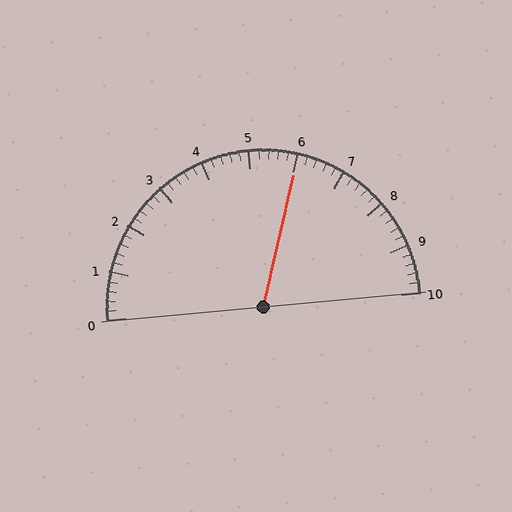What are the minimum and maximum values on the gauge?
The gauge ranges from 0 to 10.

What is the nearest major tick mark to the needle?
The nearest major tick mark is 6.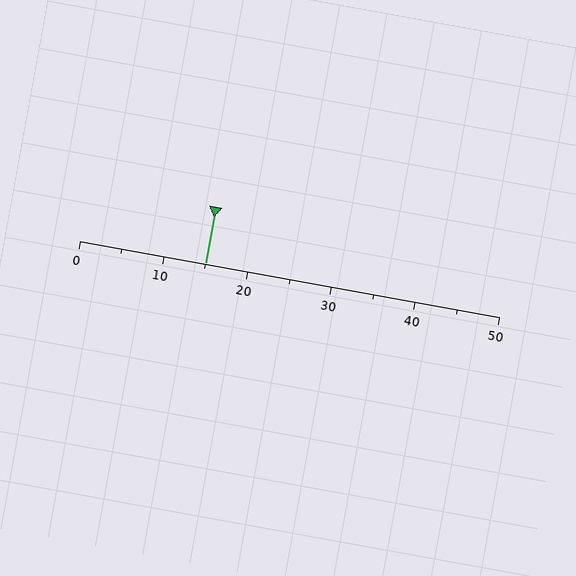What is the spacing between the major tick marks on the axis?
The major ticks are spaced 10 apart.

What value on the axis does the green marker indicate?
The marker indicates approximately 15.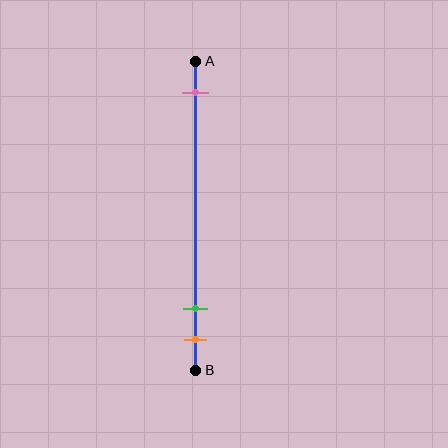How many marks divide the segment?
There are 3 marks dividing the segment.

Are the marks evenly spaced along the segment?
No, the marks are not evenly spaced.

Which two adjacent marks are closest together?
The green and orange marks are the closest adjacent pair.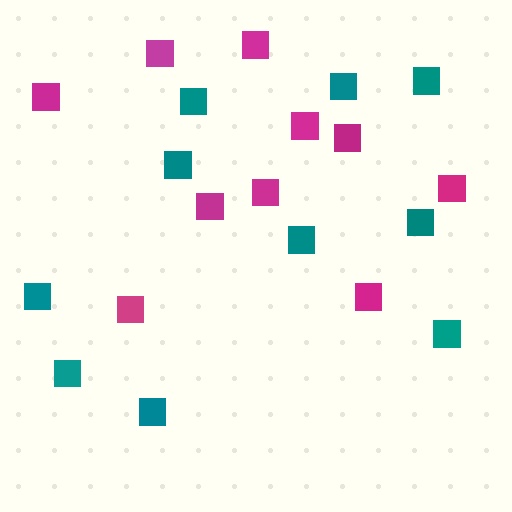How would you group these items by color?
There are 2 groups: one group of teal squares (10) and one group of magenta squares (10).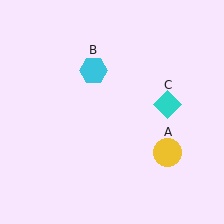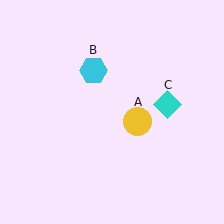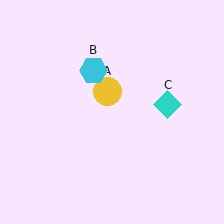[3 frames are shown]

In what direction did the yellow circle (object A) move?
The yellow circle (object A) moved up and to the left.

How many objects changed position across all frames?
1 object changed position: yellow circle (object A).